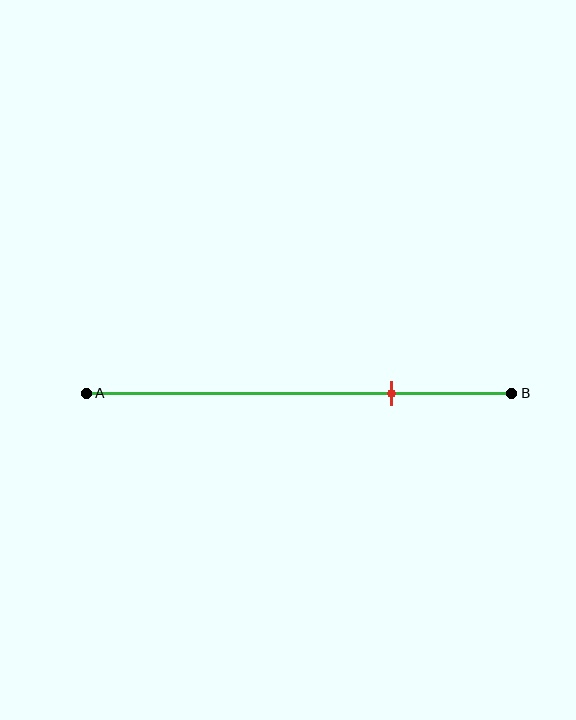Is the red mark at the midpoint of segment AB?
No, the mark is at about 70% from A, not at the 50% midpoint.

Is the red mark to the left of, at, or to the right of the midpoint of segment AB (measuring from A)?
The red mark is to the right of the midpoint of segment AB.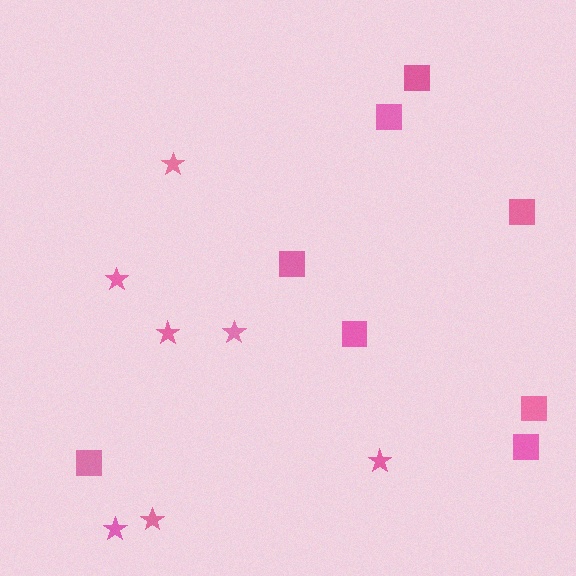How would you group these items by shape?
There are 2 groups: one group of squares (8) and one group of stars (7).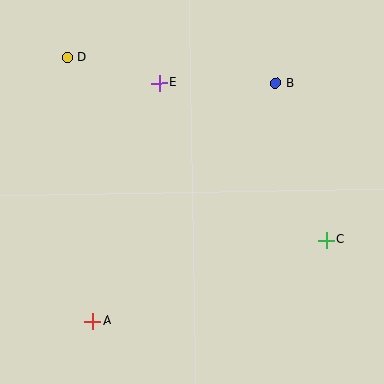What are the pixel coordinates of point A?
Point A is at (93, 321).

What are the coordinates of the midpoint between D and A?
The midpoint between D and A is at (80, 189).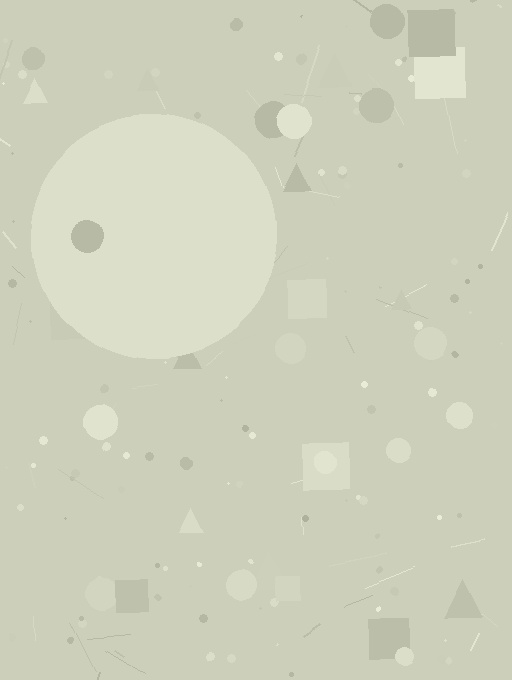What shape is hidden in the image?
A circle is hidden in the image.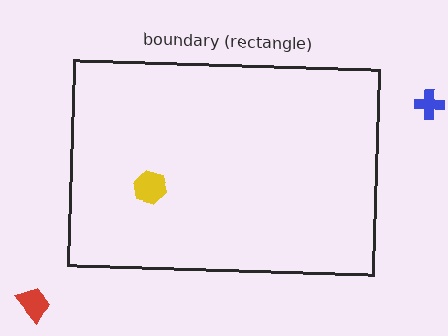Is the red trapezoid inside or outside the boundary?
Outside.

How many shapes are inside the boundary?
1 inside, 2 outside.